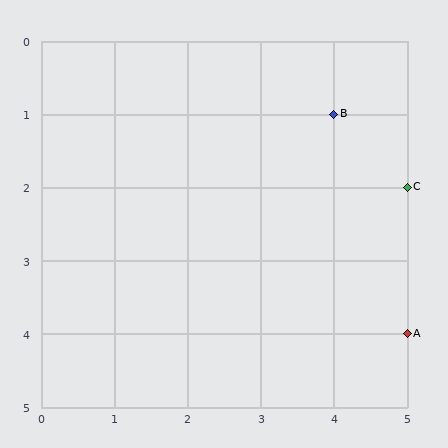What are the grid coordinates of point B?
Point B is at grid coordinates (4, 1).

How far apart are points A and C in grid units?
Points A and C are 2 rows apart.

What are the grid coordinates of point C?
Point C is at grid coordinates (5, 2).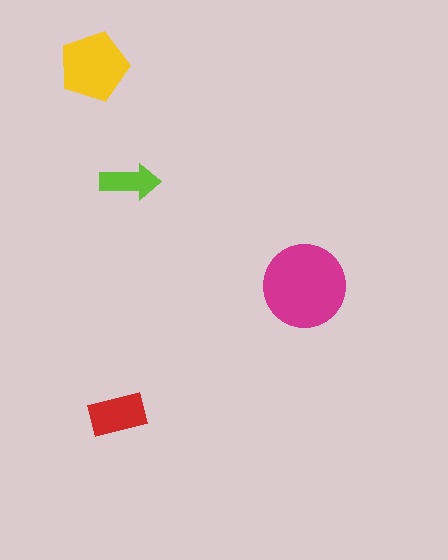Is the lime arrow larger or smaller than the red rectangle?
Smaller.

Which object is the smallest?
The lime arrow.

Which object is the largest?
The magenta circle.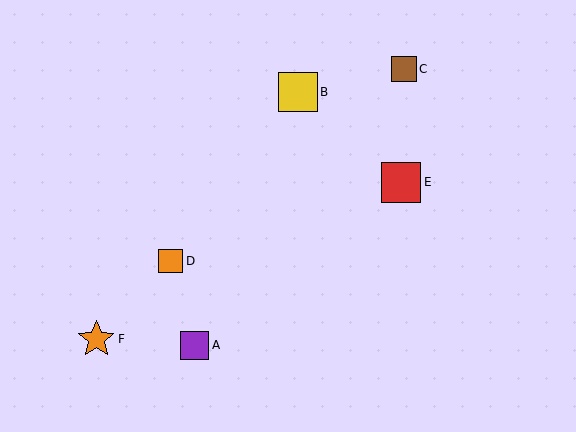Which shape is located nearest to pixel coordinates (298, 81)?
The yellow square (labeled B) at (298, 92) is nearest to that location.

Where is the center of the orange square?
The center of the orange square is at (171, 261).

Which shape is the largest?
The red square (labeled E) is the largest.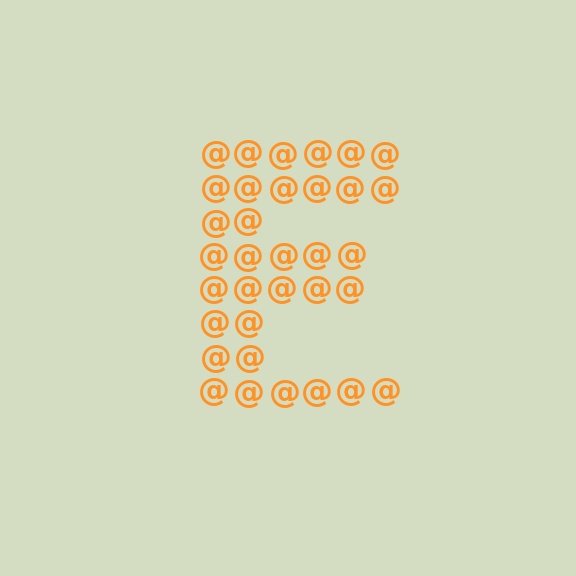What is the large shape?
The large shape is the letter E.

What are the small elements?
The small elements are at signs.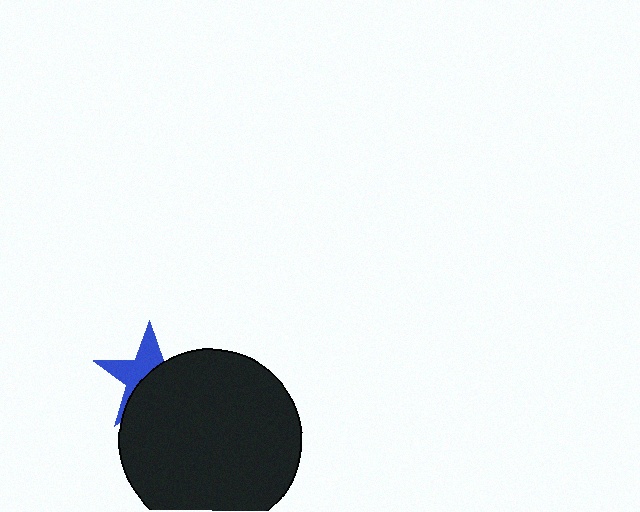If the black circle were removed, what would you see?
You would see the complete blue star.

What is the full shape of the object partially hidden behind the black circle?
The partially hidden object is a blue star.